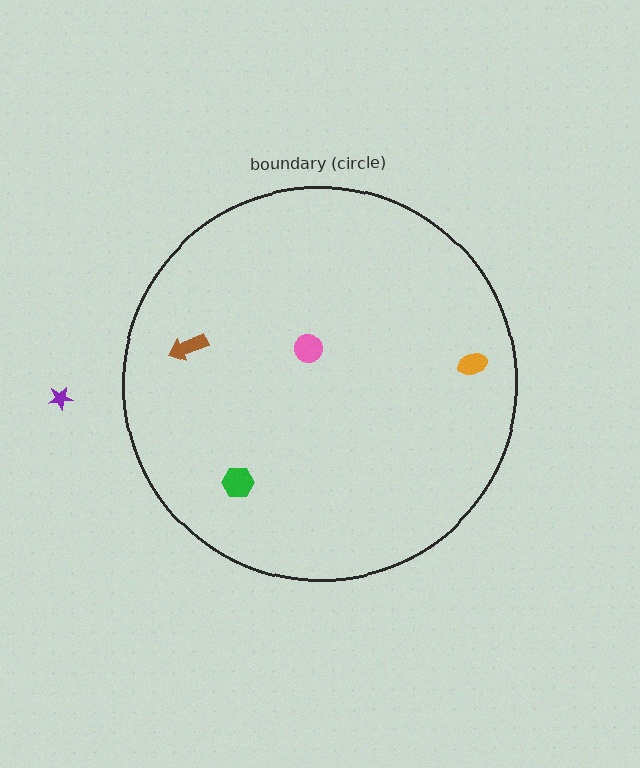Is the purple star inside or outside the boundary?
Outside.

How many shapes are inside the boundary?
4 inside, 1 outside.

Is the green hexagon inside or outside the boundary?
Inside.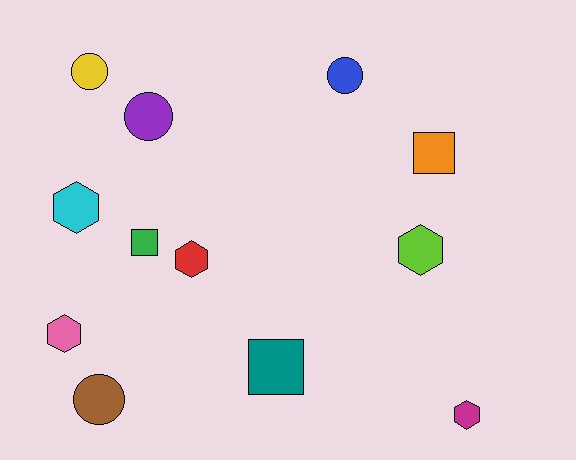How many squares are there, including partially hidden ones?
There are 3 squares.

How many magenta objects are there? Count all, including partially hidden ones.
There is 1 magenta object.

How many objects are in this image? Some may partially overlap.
There are 12 objects.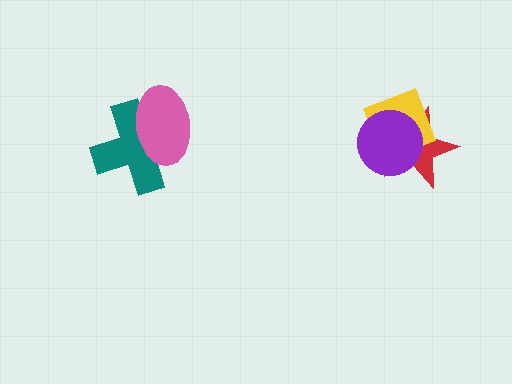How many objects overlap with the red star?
2 objects overlap with the red star.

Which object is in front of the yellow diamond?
The purple circle is in front of the yellow diamond.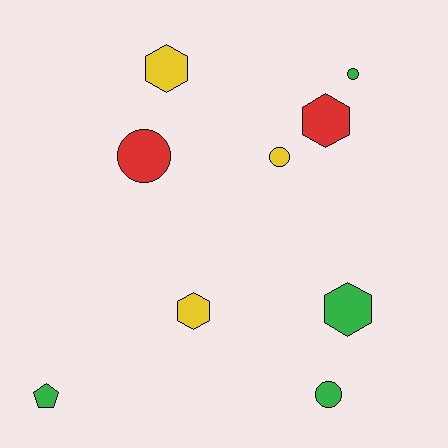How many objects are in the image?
There are 9 objects.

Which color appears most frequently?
Green, with 4 objects.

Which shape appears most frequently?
Hexagon, with 4 objects.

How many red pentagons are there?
There are no red pentagons.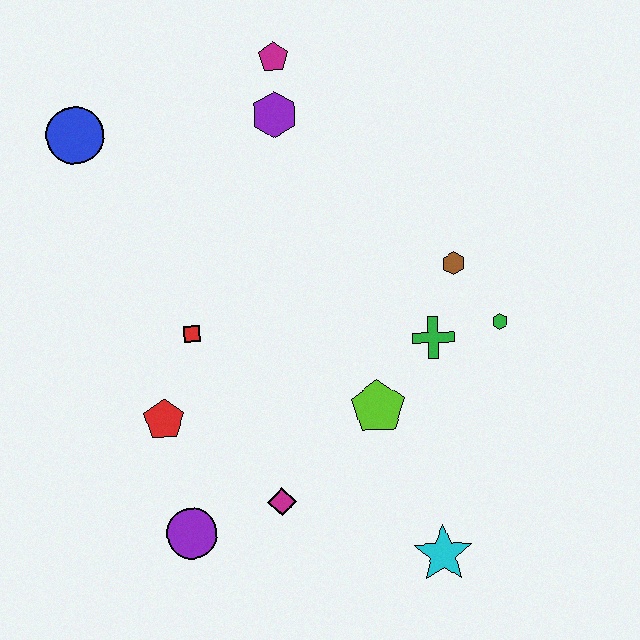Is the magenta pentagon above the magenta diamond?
Yes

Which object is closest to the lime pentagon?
The green cross is closest to the lime pentagon.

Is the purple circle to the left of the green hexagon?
Yes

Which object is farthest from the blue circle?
The cyan star is farthest from the blue circle.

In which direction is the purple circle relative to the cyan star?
The purple circle is to the left of the cyan star.